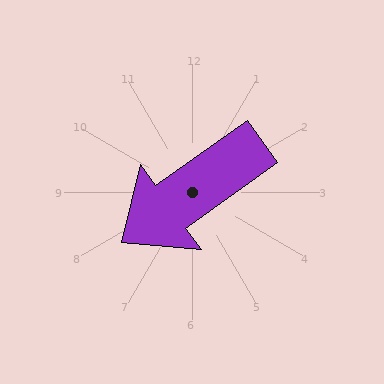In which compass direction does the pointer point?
Southwest.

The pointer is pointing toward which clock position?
Roughly 8 o'clock.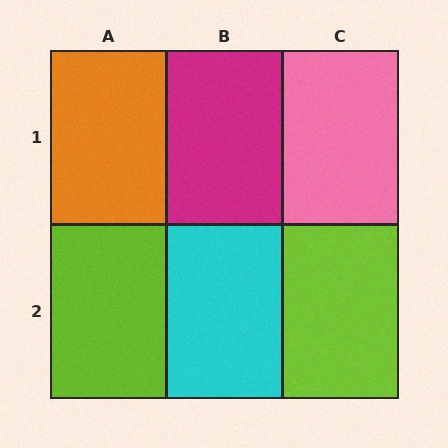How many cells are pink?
1 cell is pink.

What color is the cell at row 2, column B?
Cyan.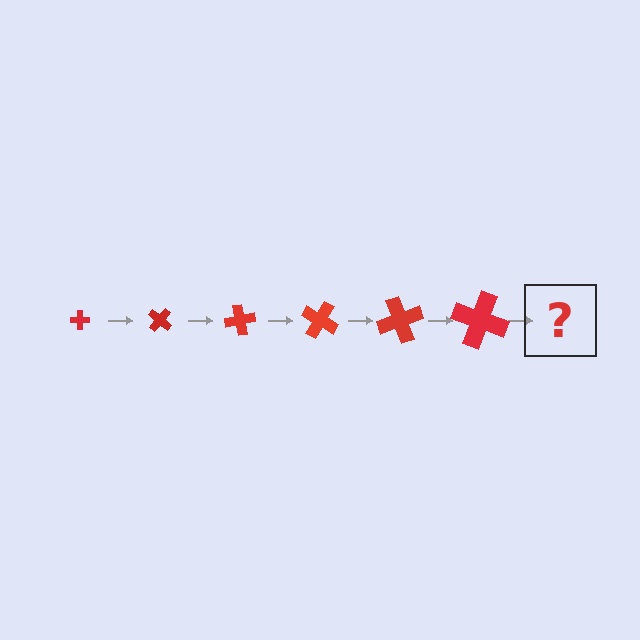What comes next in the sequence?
The next element should be a cross, larger than the previous one and rotated 240 degrees from the start.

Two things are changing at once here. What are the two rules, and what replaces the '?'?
The two rules are that the cross grows larger each step and it rotates 40 degrees each step. The '?' should be a cross, larger than the previous one and rotated 240 degrees from the start.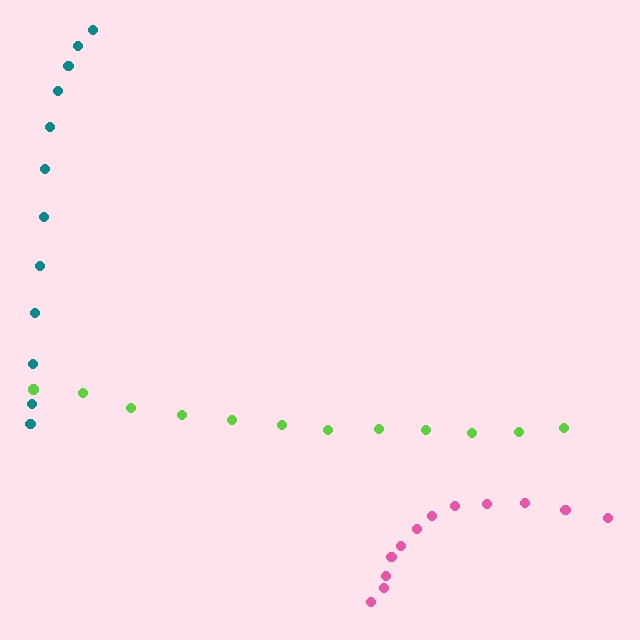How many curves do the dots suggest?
There are 3 distinct paths.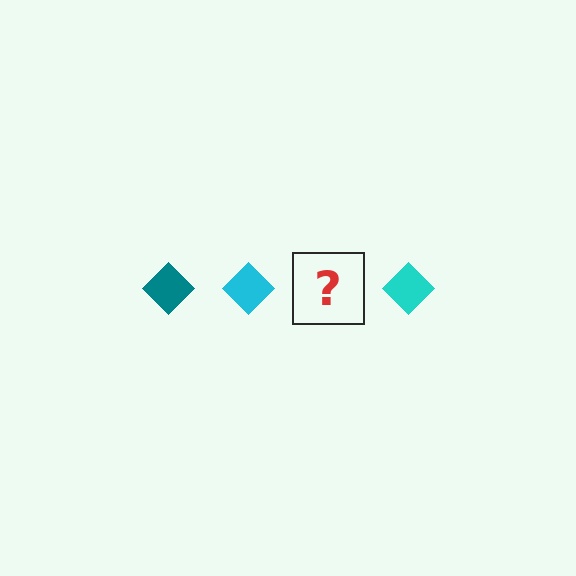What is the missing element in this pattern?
The missing element is a teal diamond.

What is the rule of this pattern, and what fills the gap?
The rule is that the pattern cycles through teal, cyan diamonds. The gap should be filled with a teal diamond.